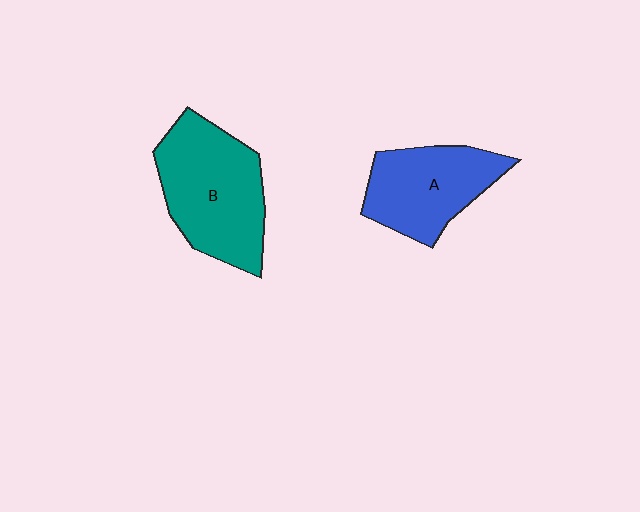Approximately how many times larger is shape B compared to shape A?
Approximately 1.3 times.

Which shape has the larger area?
Shape B (teal).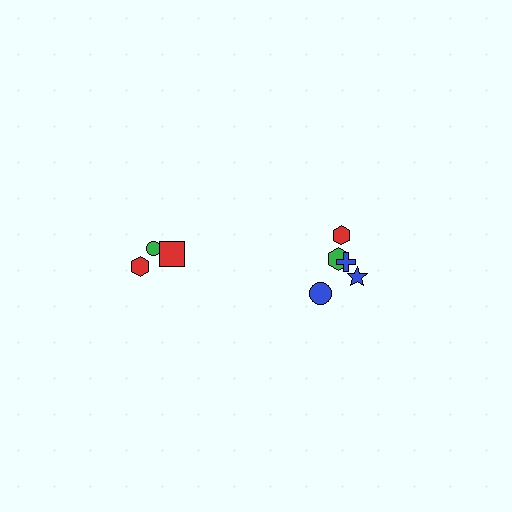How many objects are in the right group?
There are 5 objects.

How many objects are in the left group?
There are 3 objects.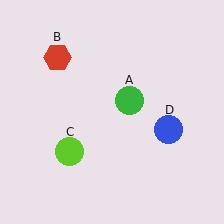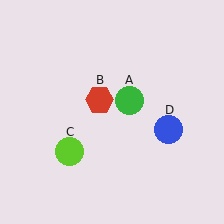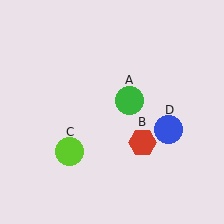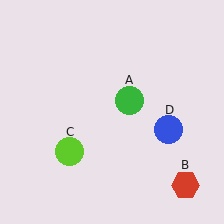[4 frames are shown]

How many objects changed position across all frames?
1 object changed position: red hexagon (object B).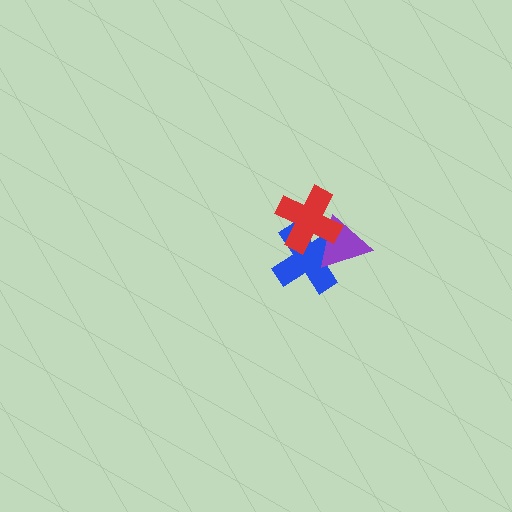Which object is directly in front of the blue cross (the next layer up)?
The purple triangle is directly in front of the blue cross.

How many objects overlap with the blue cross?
2 objects overlap with the blue cross.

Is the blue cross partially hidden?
Yes, it is partially covered by another shape.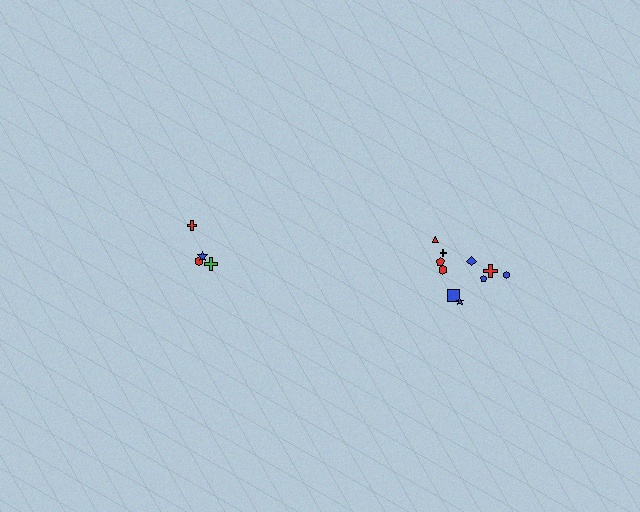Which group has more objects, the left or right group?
The right group.